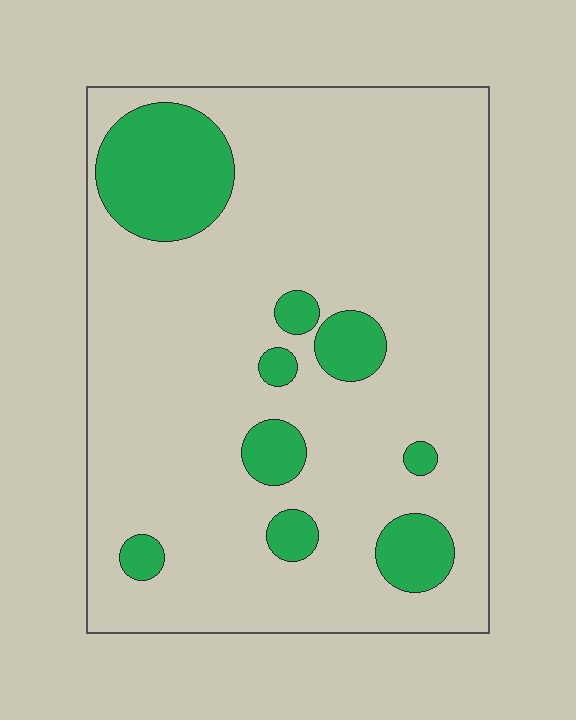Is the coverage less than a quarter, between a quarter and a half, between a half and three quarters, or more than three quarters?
Less than a quarter.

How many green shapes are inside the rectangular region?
9.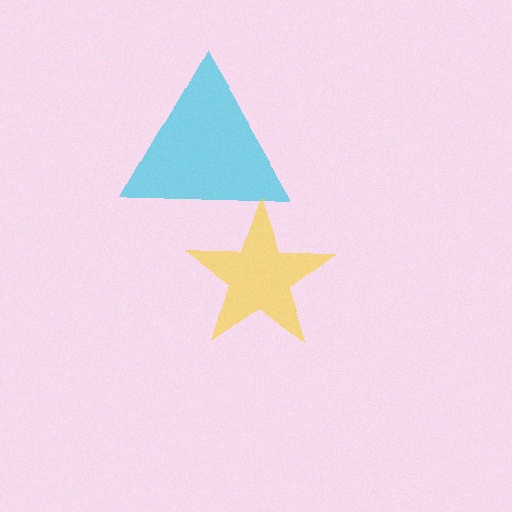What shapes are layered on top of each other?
The layered shapes are: a cyan triangle, a yellow star.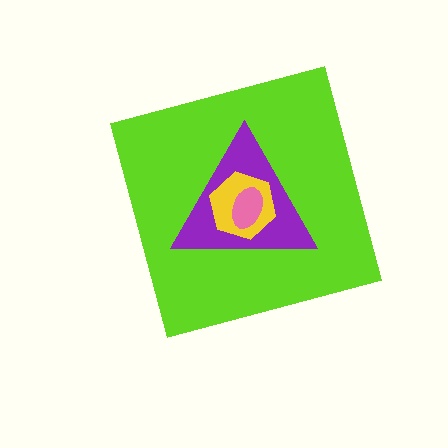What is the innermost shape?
The pink ellipse.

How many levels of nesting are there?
4.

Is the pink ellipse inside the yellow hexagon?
Yes.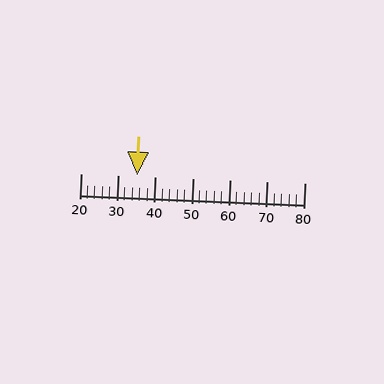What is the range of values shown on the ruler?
The ruler shows values from 20 to 80.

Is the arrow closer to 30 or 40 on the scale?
The arrow is closer to 40.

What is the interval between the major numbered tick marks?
The major tick marks are spaced 10 units apart.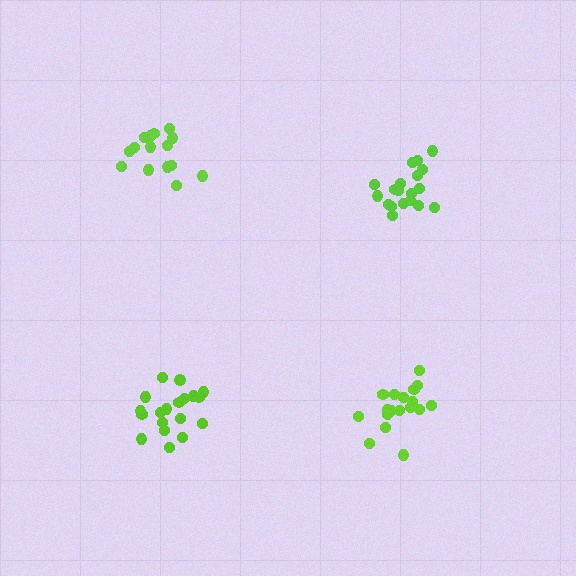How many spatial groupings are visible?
There are 4 spatial groupings.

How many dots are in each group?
Group 1: 15 dots, Group 2: 18 dots, Group 3: 19 dots, Group 4: 19 dots (71 total).